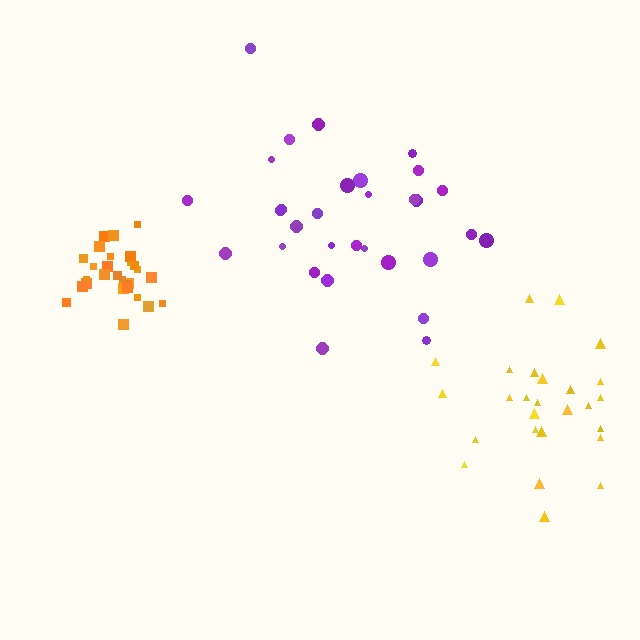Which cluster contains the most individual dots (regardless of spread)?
Purple (32).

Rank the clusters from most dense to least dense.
orange, yellow, purple.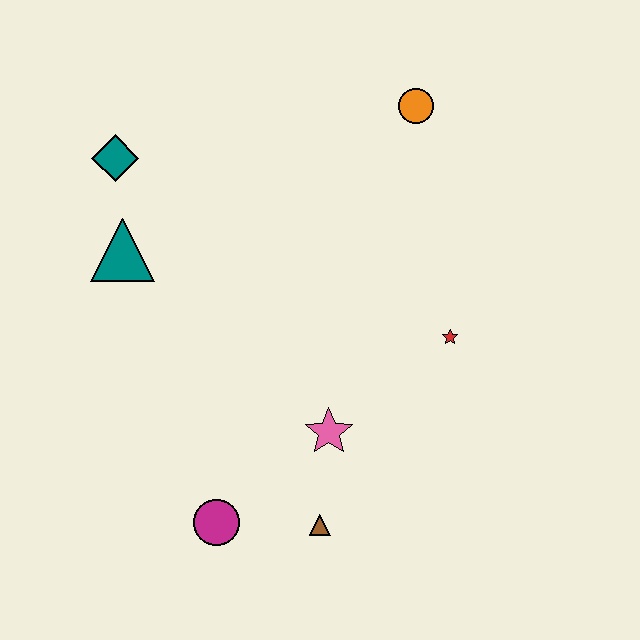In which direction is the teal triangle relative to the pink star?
The teal triangle is to the left of the pink star.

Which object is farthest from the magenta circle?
The orange circle is farthest from the magenta circle.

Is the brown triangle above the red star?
No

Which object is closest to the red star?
The pink star is closest to the red star.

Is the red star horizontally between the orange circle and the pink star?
No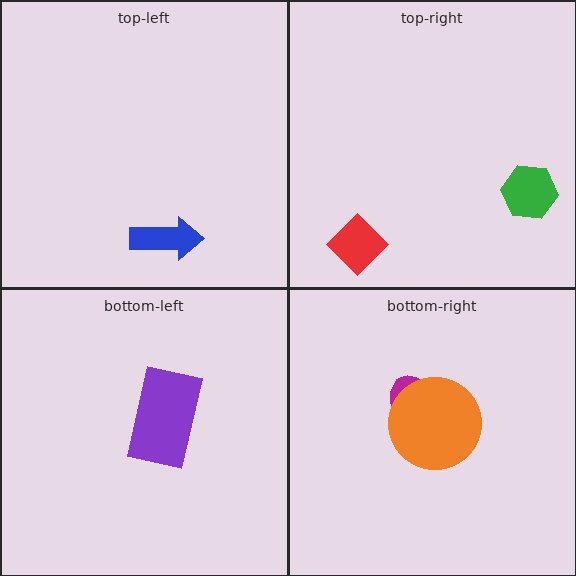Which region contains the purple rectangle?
The bottom-left region.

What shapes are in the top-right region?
The red diamond, the green hexagon.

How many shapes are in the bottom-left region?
1.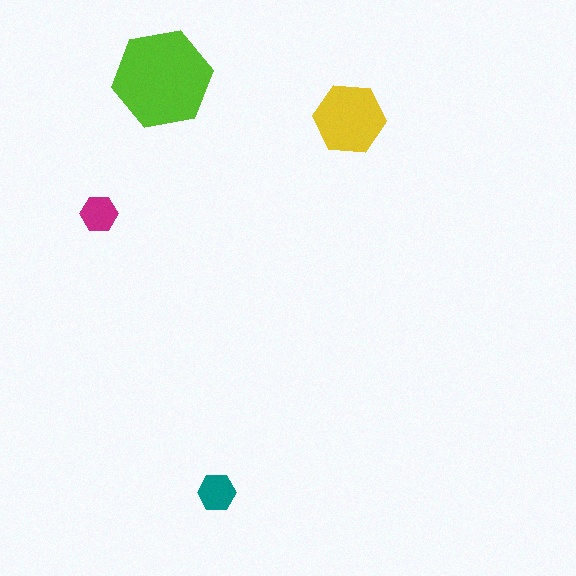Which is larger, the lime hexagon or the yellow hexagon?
The lime one.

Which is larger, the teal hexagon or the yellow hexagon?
The yellow one.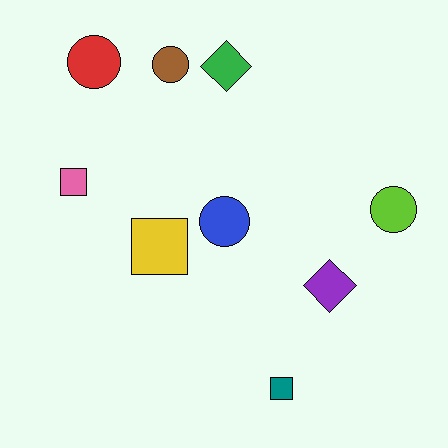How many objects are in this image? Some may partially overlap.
There are 9 objects.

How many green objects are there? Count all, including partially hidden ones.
There is 1 green object.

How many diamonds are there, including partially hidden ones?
There are 2 diamonds.